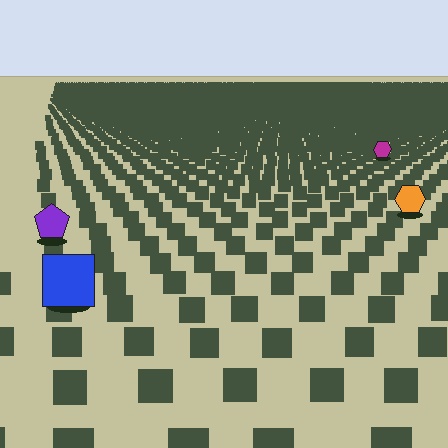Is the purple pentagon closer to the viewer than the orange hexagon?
Yes. The purple pentagon is closer — you can tell from the texture gradient: the ground texture is coarser near it.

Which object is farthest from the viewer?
The magenta hexagon is farthest from the viewer. It appears smaller and the ground texture around it is denser.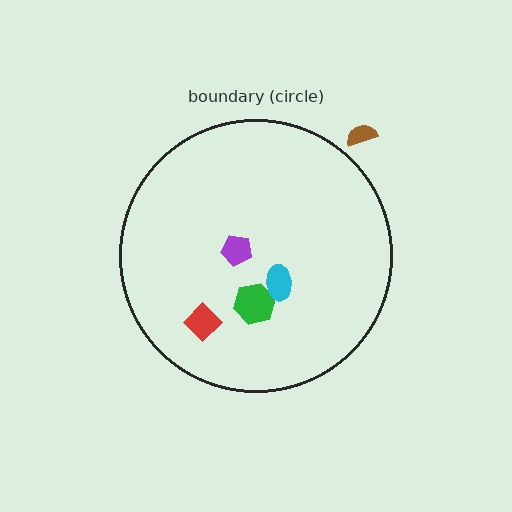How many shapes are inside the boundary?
4 inside, 1 outside.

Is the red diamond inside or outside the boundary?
Inside.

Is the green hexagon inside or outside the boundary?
Inside.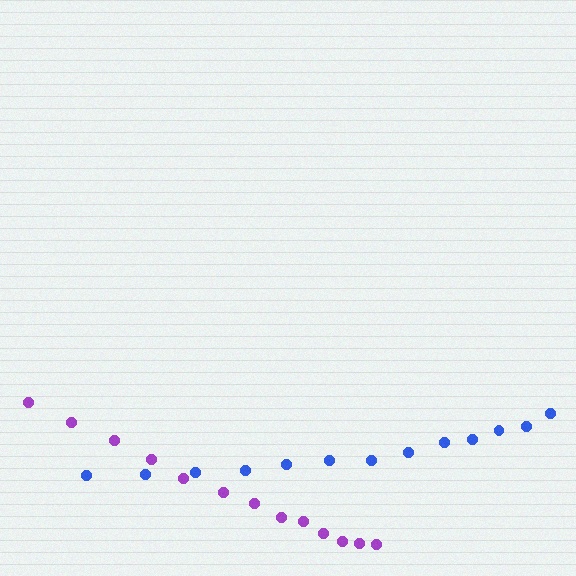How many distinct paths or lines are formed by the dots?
There are 2 distinct paths.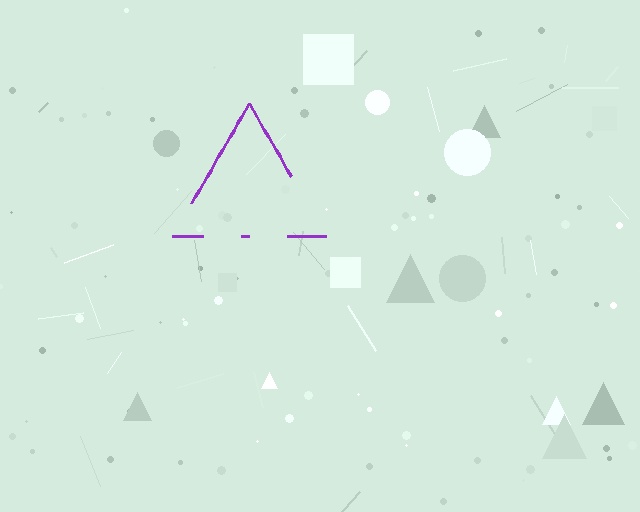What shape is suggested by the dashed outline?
The dashed outline suggests a triangle.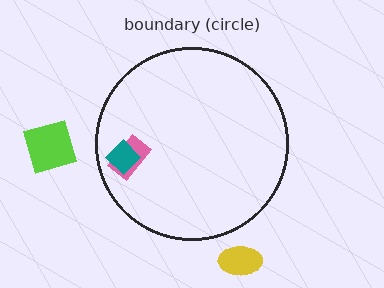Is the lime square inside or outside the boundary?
Outside.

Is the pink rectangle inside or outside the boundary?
Inside.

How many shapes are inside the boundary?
2 inside, 2 outside.